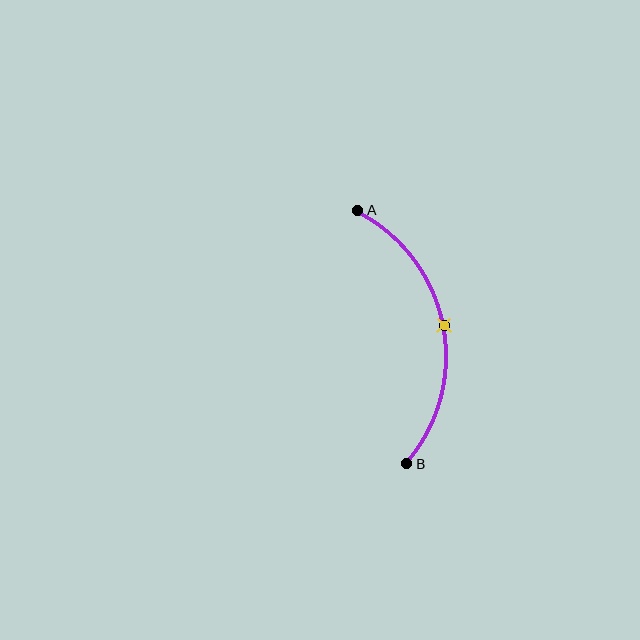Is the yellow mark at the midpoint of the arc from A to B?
Yes. The yellow mark lies on the arc at equal arc-length from both A and B — it is the arc midpoint.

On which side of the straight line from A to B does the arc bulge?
The arc bulges to the right of the straight line connecting A and B.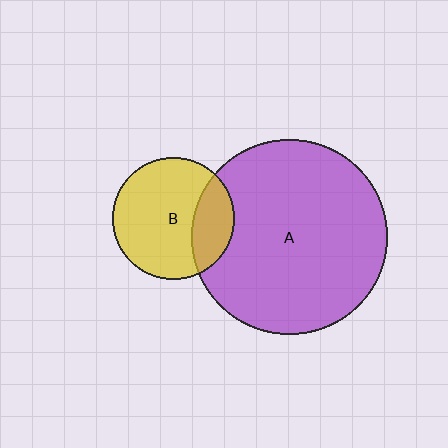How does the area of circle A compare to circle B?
Approximately 2.5 times.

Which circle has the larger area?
Circle A (purple).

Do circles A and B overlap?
Yes.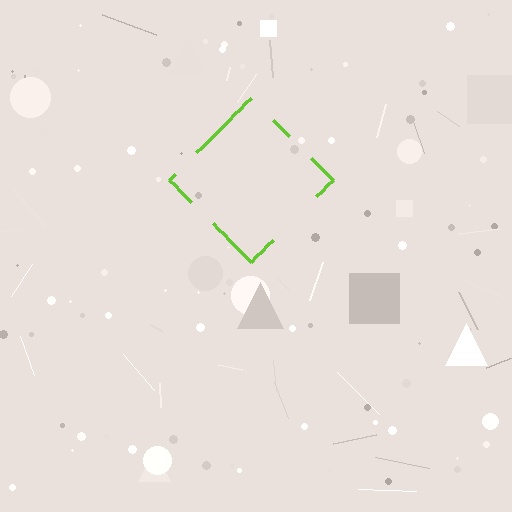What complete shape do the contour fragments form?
The contour fragments form a diamond.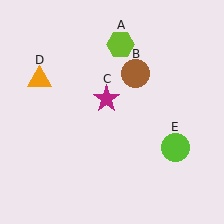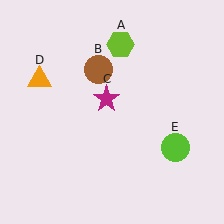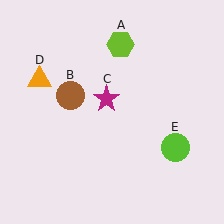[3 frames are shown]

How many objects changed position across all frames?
1 object changed position: brown circle (object B).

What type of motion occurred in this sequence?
The brown circle (object B) rotated counterclockwise around the center of the scene.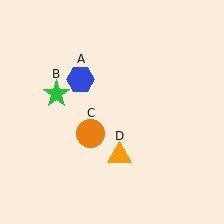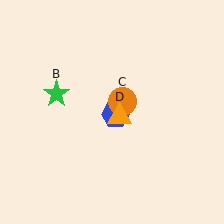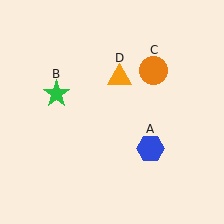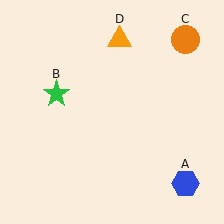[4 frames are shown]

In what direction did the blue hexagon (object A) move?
The blue hexagon (object A) moved down and to the right.